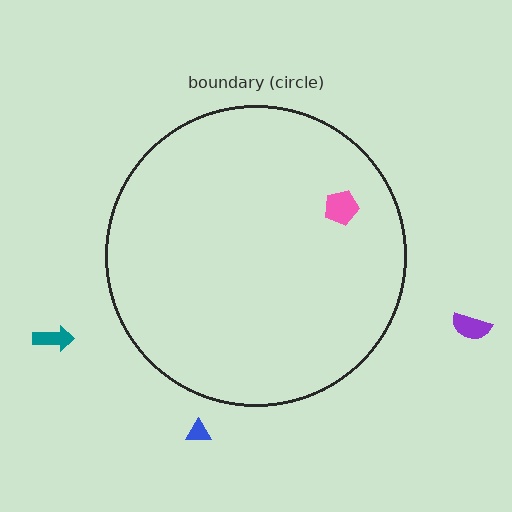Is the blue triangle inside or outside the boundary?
Outside.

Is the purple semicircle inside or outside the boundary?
Outside.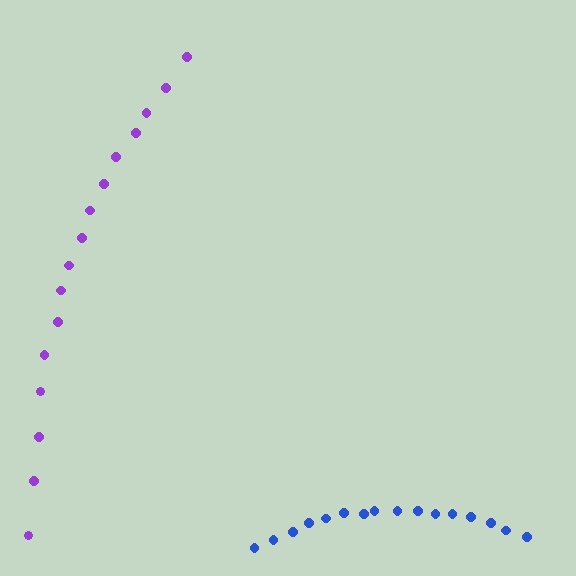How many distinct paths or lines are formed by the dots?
There are 2 distinct paths.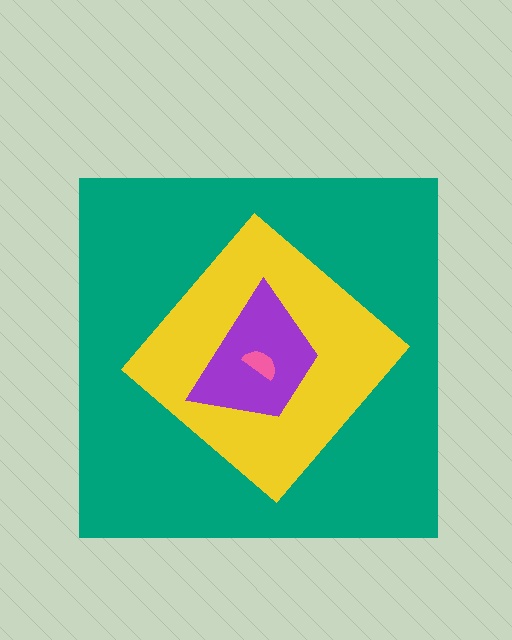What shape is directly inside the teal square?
The yellow diamond.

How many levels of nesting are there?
4.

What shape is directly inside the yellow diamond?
The purple trapezoid.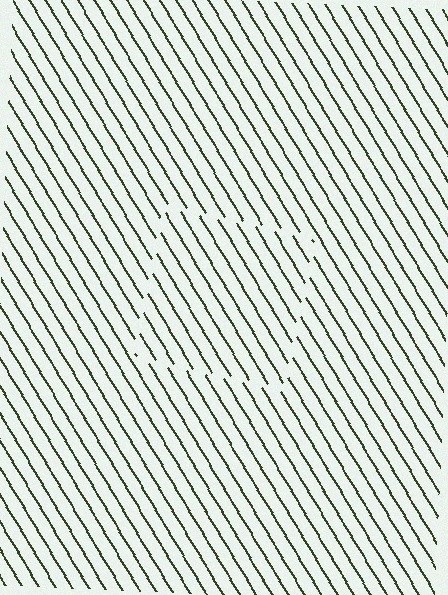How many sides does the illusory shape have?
4 sides — the line-ends trace a square.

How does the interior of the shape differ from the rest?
The interior of the shape contains the same grating, shifted by half a period — the contour is defined by the phase discontinuity where line-ends from the inner and outer gratings abut.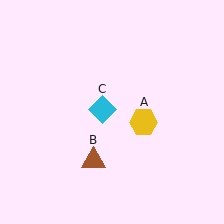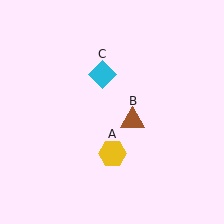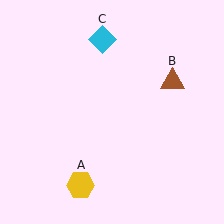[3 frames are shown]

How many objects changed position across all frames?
3 objects changed position: yellow hexagon (object A), brown triangle (object B), cyan diamond (object C).